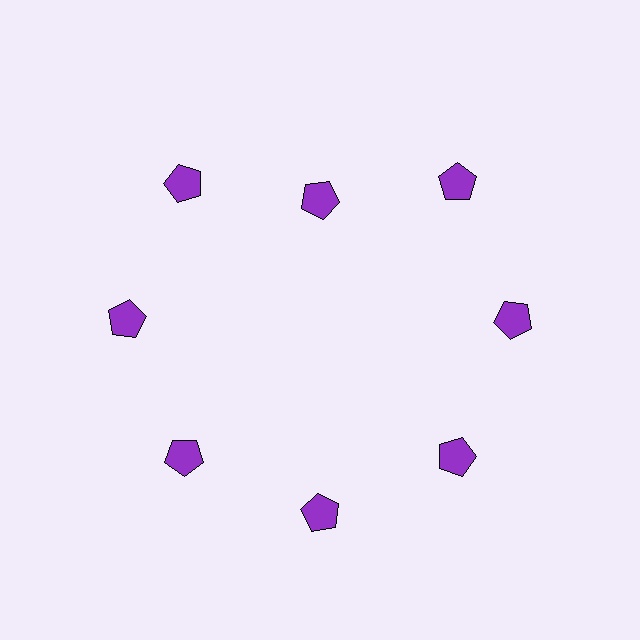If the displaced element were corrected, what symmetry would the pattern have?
It would have 8-fold rotational symmetry — the pattern would map onto itself every 45 degrees.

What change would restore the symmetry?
The symmetry would be restored by moving it outward, back onto the ring so that all 8 pentagons sit at equal angles and equal distance from the center.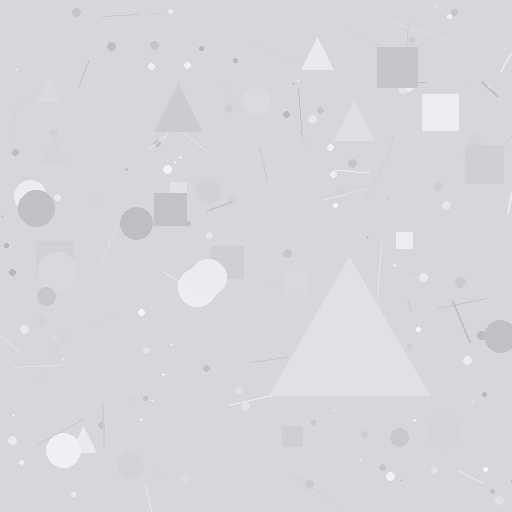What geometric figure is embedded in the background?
A triangle is embedded in the background.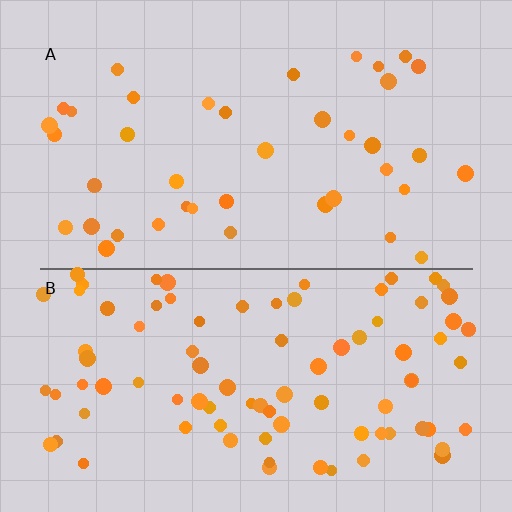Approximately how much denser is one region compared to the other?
Approximately 2.2× — region B over region A.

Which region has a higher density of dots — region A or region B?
B (the bottom).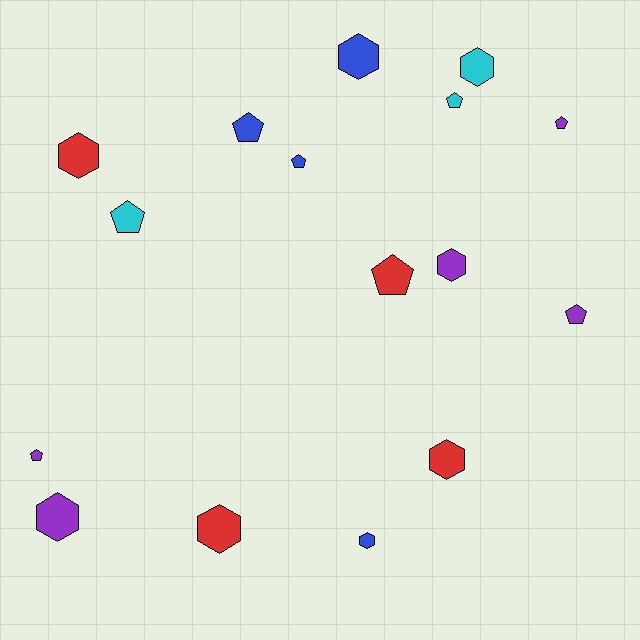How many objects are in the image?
There are 16 objects.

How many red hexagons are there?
There are 3 red hexagons.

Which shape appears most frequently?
Hexagon, with 8 objects.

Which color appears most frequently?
Purple, with 5 objects.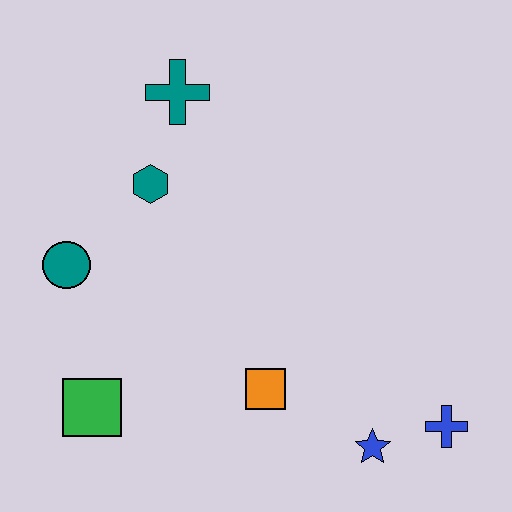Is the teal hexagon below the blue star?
No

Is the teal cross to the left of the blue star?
Yes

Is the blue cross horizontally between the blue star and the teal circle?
No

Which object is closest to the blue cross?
The blue star is closest to the blue cross.